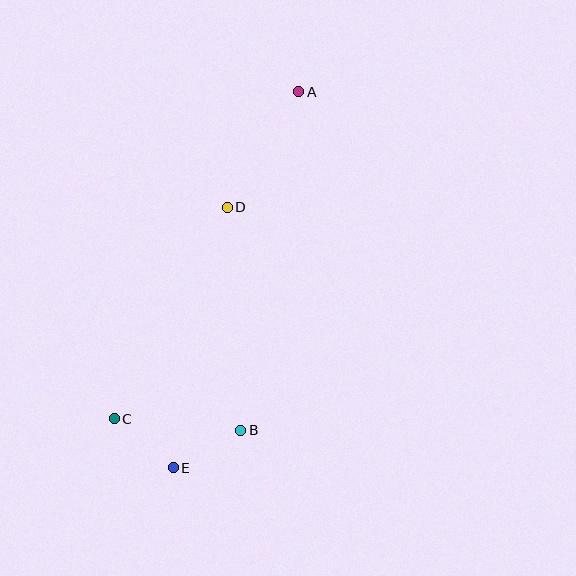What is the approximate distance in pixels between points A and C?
The distance between A and C is approximately 375 pixels.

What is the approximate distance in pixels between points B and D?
The distance between B and D is approximately 223 pixels.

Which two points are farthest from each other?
Points A and E are farthest from each other.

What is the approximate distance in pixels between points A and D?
The distance between A and D is approximately 136 pixels.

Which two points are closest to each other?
Points C and E are closest to each other.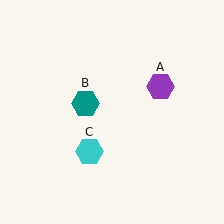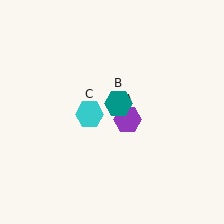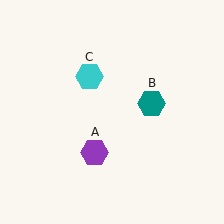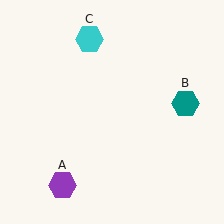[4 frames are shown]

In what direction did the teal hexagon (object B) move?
The teal hexagon (object B) moved right.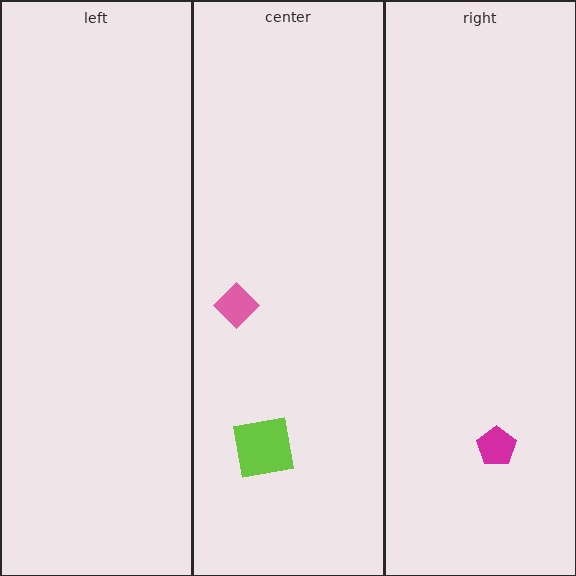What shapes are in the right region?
The magenta pentagon.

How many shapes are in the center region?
2.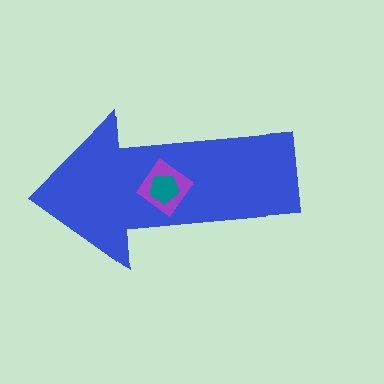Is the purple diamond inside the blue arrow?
Yes.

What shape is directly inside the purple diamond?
The teal pentagon.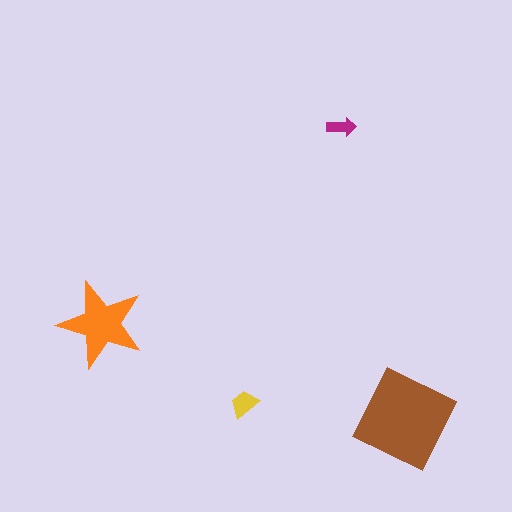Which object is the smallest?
The magenta arrow.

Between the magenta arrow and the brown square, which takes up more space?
The brown square.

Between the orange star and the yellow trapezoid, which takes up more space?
The orange star.